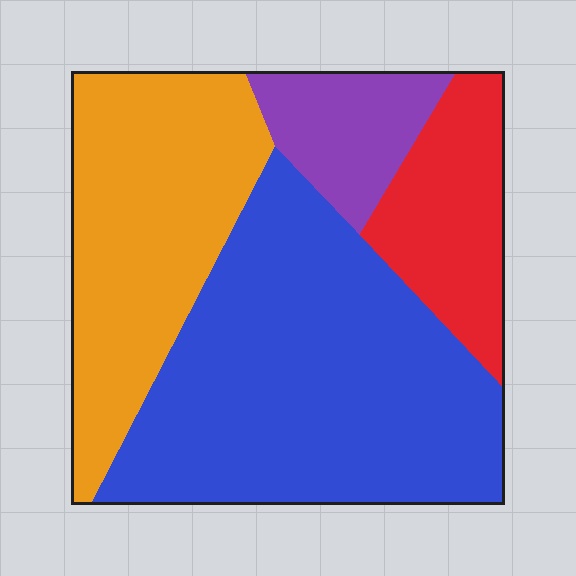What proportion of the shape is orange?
Orange takes up between a quarter and a half of the shape.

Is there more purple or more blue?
Blue.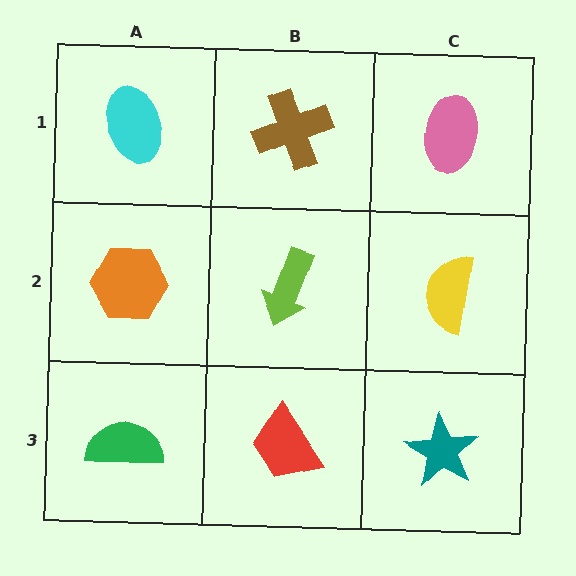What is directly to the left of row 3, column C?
A red trapezoid.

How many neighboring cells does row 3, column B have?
3.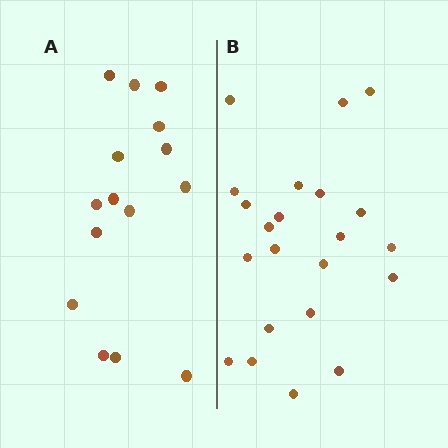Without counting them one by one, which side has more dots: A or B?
Region B (the right region) has more dots.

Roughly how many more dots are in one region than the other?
Region B has roughly 8 or so more dots than region A.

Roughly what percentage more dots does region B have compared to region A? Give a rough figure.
About 45% more.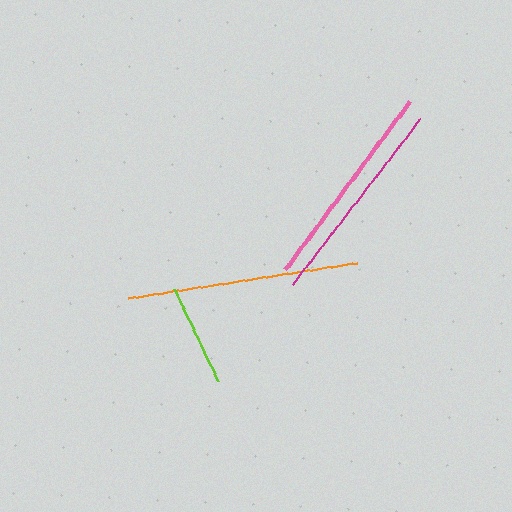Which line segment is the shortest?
The lime line is the shortest at approximately 102 pixels.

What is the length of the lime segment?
The lime segment is approximately 102 pixels long.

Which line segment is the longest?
The orange line is the longest at approximately 233 pixels.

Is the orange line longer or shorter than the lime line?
The orange line is longer than the lime line.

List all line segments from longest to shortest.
From longest to shortest: orange, pink, magenta, lime.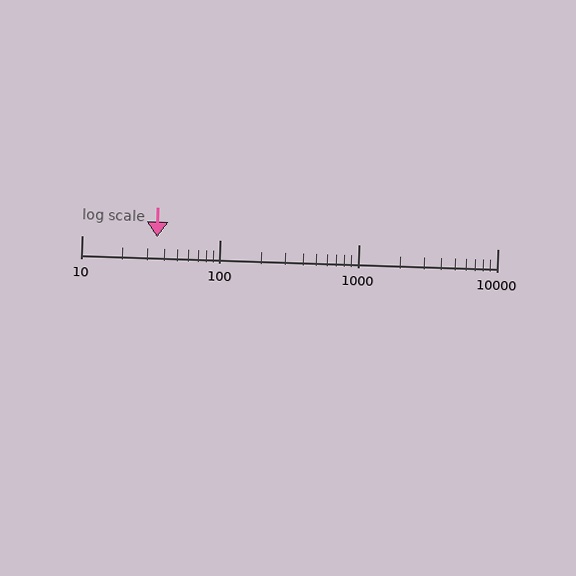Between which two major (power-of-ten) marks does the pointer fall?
The pointer is between 10 and 100.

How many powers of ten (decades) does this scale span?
The scale spans 3 decades, from 10 to 10000.